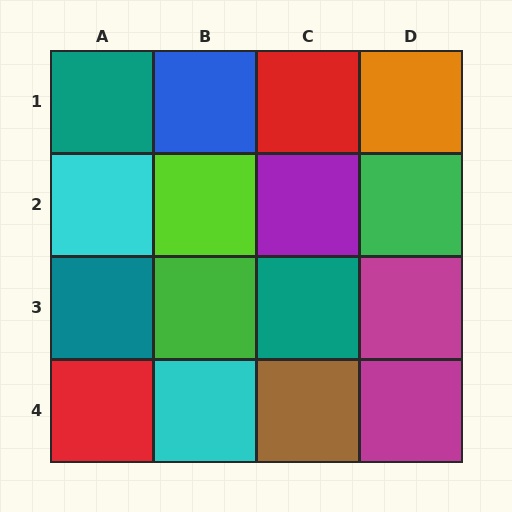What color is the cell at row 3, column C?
Teal.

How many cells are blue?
1 cell is blue.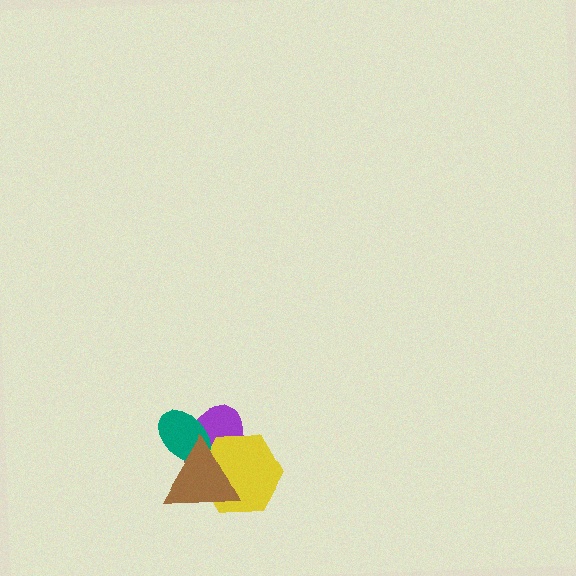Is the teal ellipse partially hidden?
Yes, it is partially covered by another shape.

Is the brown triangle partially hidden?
No, no other shape covers it.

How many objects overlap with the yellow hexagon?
3 objects overlap with the yellow hexagon.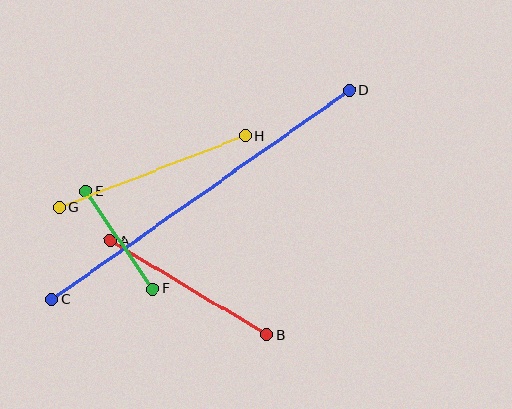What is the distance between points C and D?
The distance is approximately 363 pixels.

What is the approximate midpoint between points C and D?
The midpoint is at approximately (201, 195) pixels.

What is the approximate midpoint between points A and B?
The midpoint is at approximately (189, 288) pixels.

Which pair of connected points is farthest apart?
Points C and D are farthest apart.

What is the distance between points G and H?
The distance is approximately 199 pixels.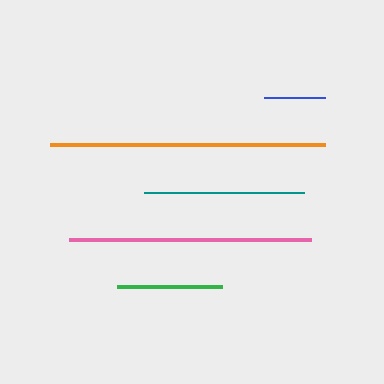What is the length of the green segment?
The green segment is approximately 105 pixels long.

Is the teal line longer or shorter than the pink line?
The pink line is longer than the teal line.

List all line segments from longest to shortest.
From longest to shortest: orange, pink, teal, green, blue.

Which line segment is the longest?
The orange line is the longest at approximately 275 pixels.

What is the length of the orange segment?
The orange segment is approximately 275 pixels long.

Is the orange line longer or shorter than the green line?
The orange line is longer than the green line.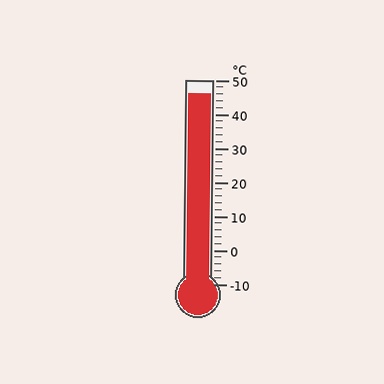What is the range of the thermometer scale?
The thermometer scale ranges from -10°C to 50°C.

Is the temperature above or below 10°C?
The temperature is above 10°C.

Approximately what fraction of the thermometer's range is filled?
The thermometer is filled to approximately 95% of its range.